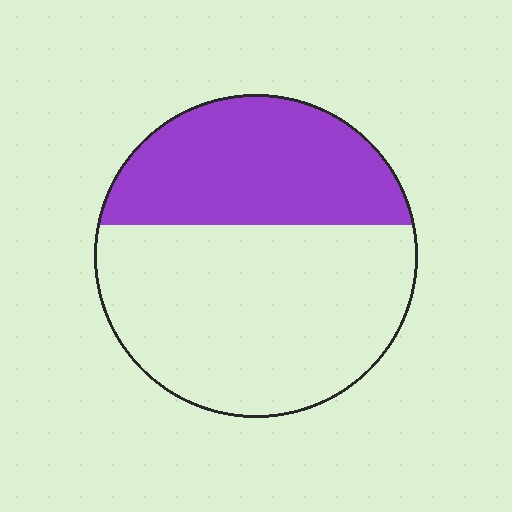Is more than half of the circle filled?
No.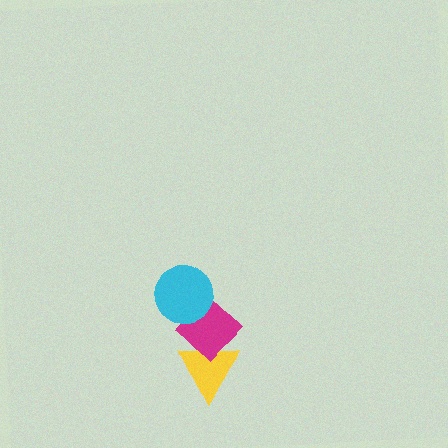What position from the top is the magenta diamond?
The magenta diamond is 2nd from the top.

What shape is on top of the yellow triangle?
The magenta diamond is on top of the yellow triangle.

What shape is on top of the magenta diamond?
The cyan circle is on top of the magenta diamond.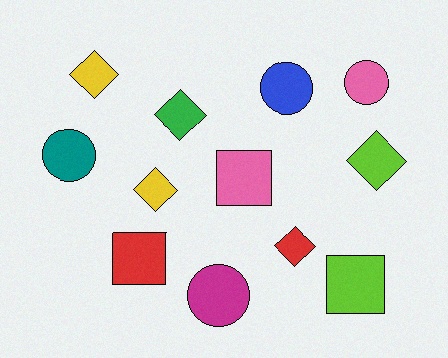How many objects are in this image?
There are 12 objects.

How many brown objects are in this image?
There are no brown objects.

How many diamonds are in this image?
There are 5 diamonds.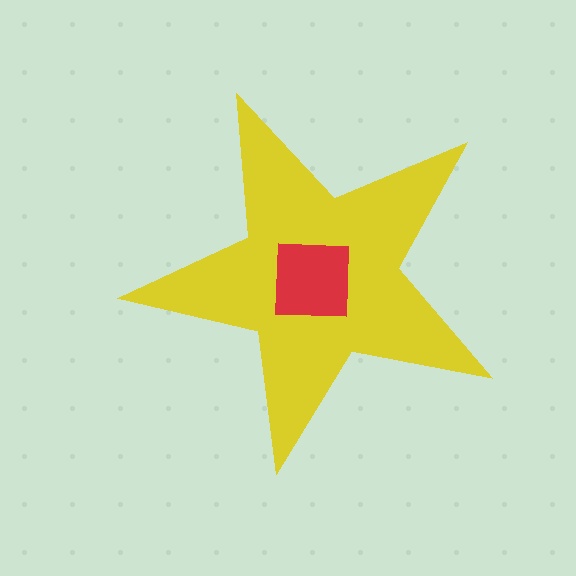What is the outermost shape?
The yellow star.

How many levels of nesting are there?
2.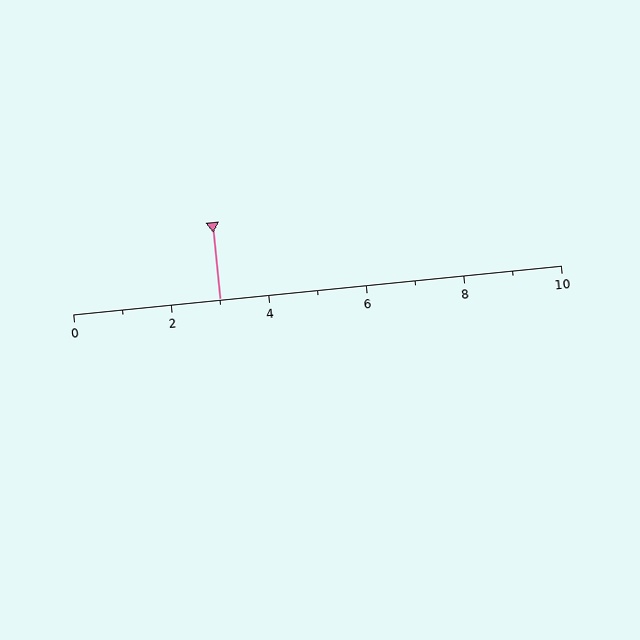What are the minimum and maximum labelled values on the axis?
The axis runs from 0 to 10.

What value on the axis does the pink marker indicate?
The marker indicates approximately 3.